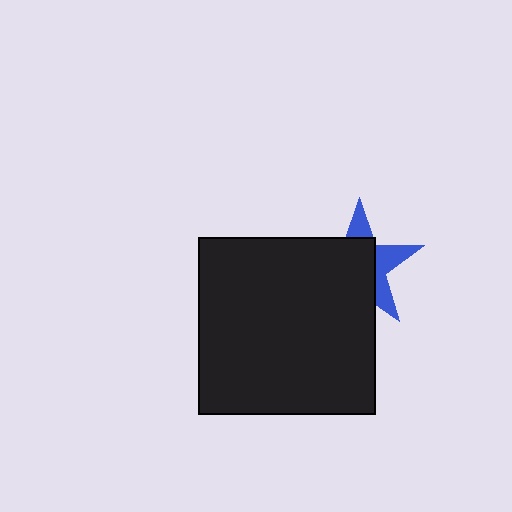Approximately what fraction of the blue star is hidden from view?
Roughly 62% of the blue star is hidden behind the black square.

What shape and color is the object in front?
The object in front is a black square.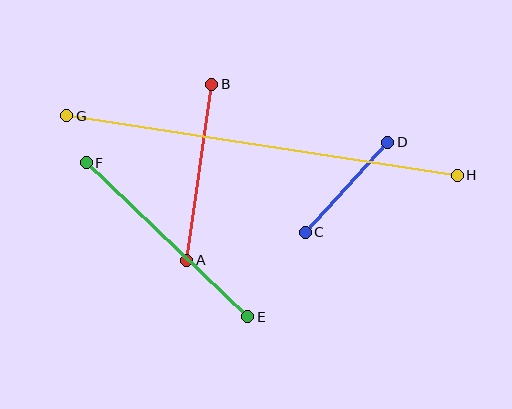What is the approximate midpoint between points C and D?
The midpoint is at approximately (347, 187) pixels.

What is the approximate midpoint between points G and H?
The midpoint is at approximately (262, 146) pixels.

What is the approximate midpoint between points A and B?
The midpoint is at approximately (199, 172) pixels.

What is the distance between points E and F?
The distance is approximately 223 pixels.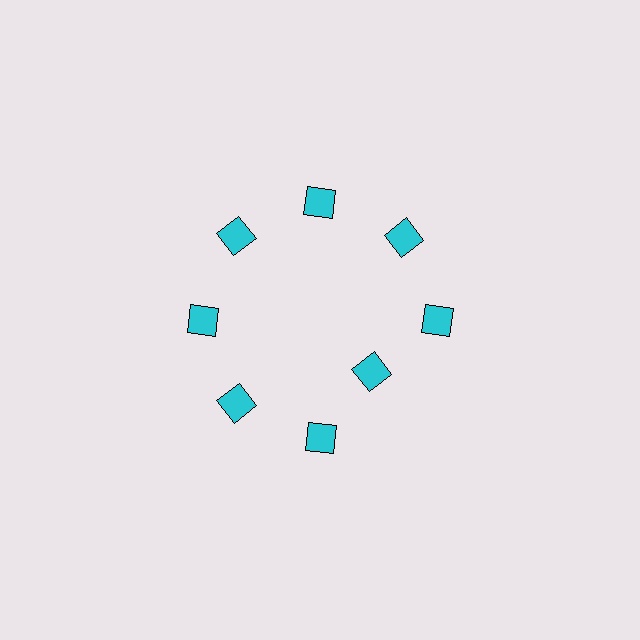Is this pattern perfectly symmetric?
No. The 8 cyan squares are arranged in a ring, but one element near the 4 o'clock position is pulled inward toward the center, breaking the 8-fold rotational symmetry.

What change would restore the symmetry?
The symmetry would be restored by moving it outward, back onto the ring so that all 8 squares sit at equal angles and equal distance from the center.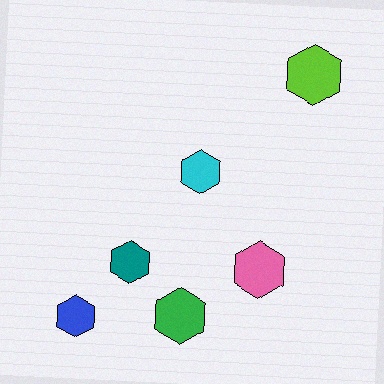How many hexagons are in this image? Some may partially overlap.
There are 6 hexagons.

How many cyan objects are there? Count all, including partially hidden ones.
There is 1 cyan object.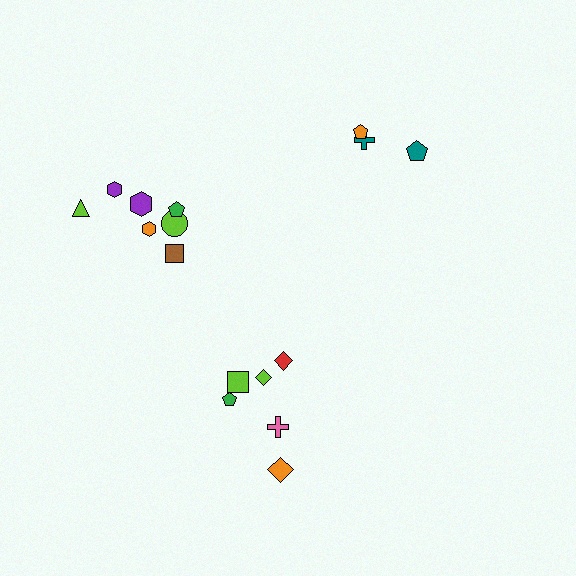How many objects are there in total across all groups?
There are 16 objects.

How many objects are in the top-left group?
There are 7 objects.